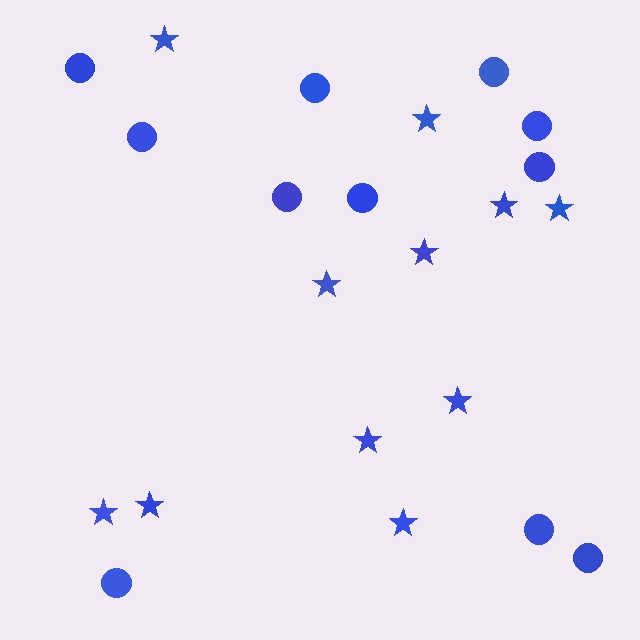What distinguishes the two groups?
There are 2 groups: one group of circles (11) and one group of stars (11).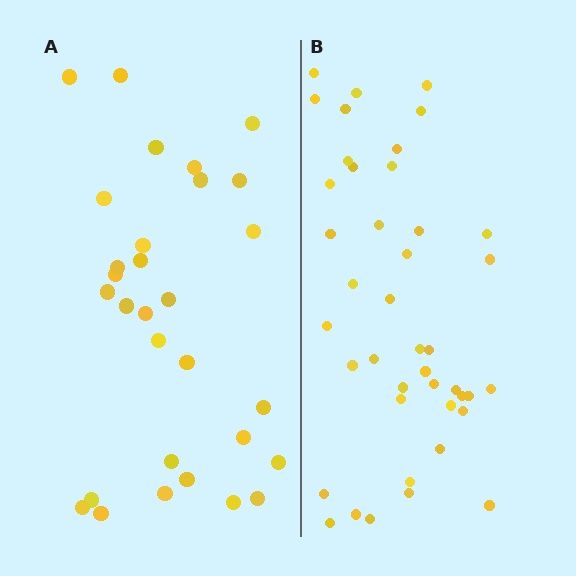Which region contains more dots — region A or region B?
Region B (the right region) has more dots.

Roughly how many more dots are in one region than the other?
Region B has roughly 12 or so more dots than region A.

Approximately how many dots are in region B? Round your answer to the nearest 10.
About 40 dots. (The exact count is 42, which rounds to 40.)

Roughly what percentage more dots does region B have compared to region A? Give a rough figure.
About 40% more.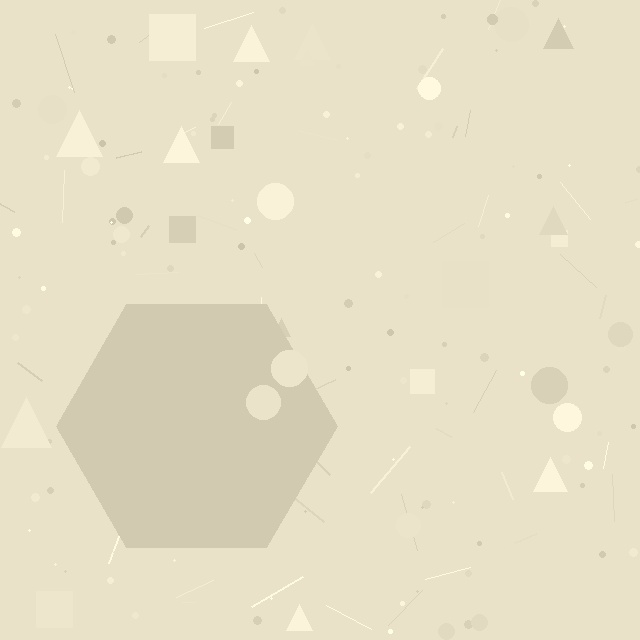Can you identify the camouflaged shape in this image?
The camouflaged shape is a hexagon.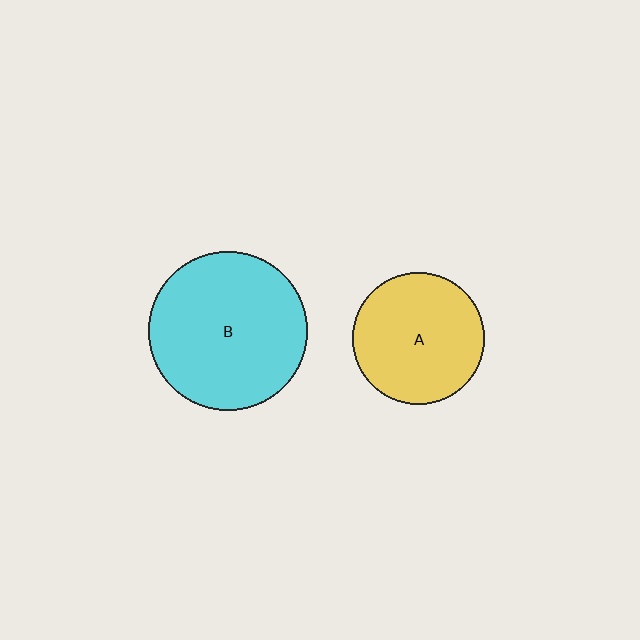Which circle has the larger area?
Circle B (cyan).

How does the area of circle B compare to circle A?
Approximately 1.5 times.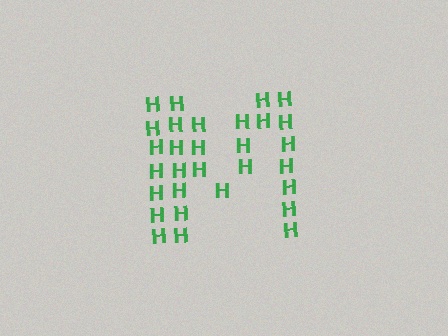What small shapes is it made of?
It is made of small letter H's.